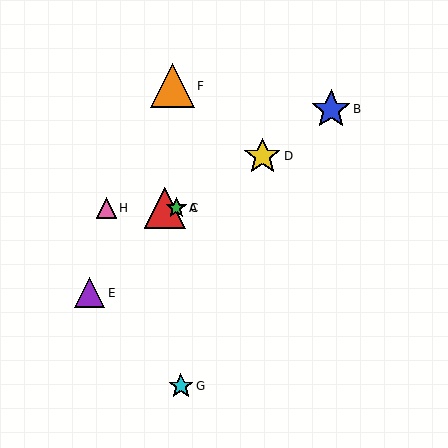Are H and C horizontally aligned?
Yes, both are at y≈208.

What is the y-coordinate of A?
Object A is at y≈208.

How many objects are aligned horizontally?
3 objects (A, C, H) are aligned horizontally.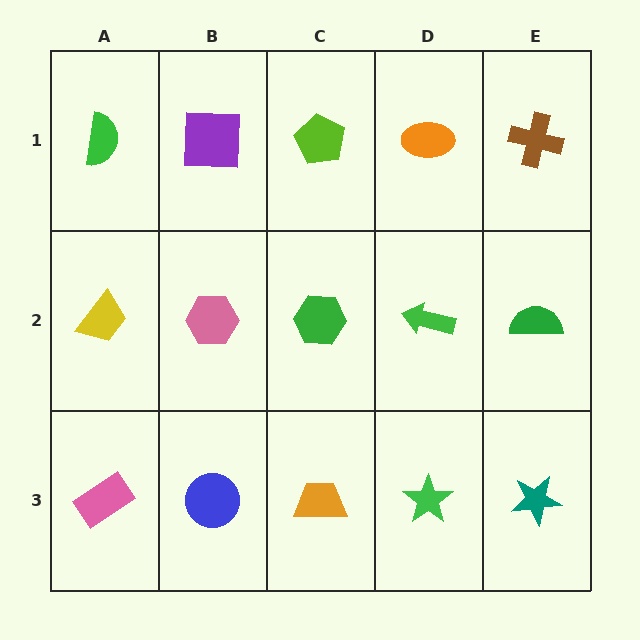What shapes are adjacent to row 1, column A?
A yellow trapezoid (row 2, column A), a purple square (row 1, column B).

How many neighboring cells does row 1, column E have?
2.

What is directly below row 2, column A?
A pink rectangle.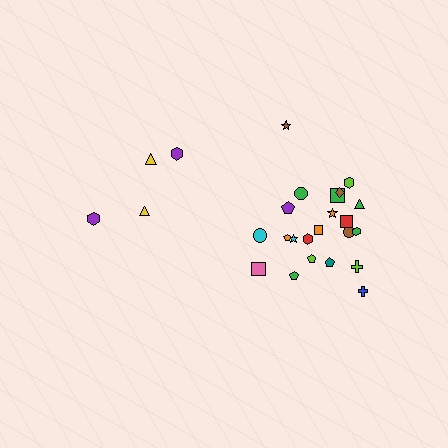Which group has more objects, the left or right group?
The right group.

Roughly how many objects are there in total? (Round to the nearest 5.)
Roughly 25 objects in total.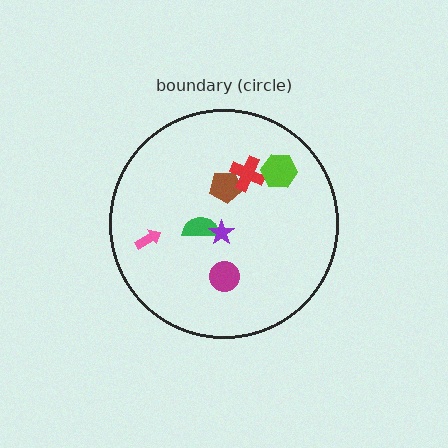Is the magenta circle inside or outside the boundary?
Inside.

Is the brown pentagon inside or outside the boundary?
Inside.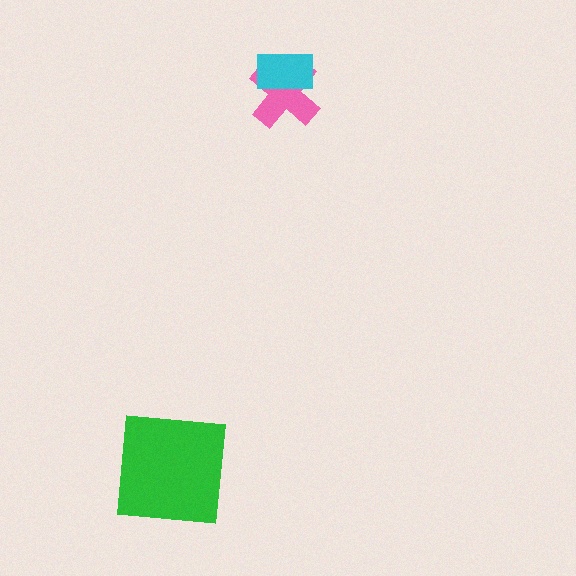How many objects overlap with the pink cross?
1 object overlaps with the pink cross.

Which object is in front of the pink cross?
The cyan rectangle is in front of the pink cross.